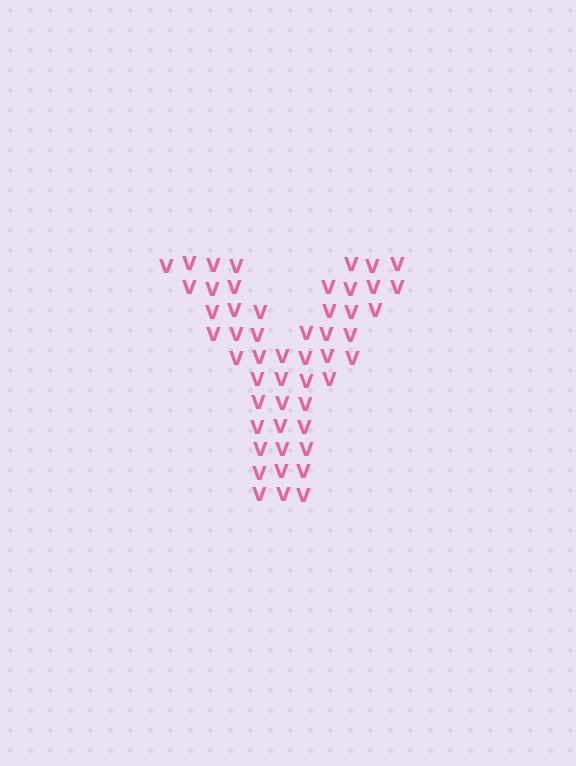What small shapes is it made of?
It is made of small letter V's.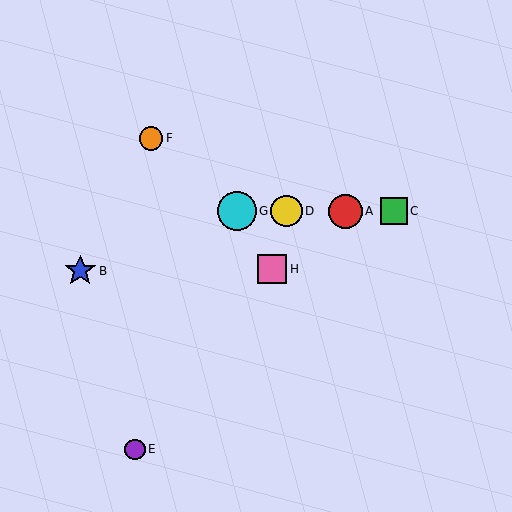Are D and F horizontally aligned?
No, D is at y≈211 and F is at y≈138.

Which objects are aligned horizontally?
Objects A, C, D, G are aligned horizontally.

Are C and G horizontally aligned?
Yes, both are at y≈211.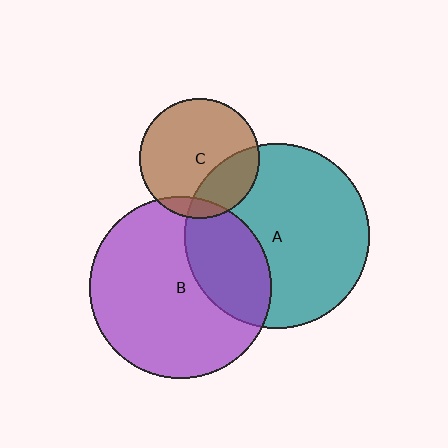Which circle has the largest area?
Circle A (teal).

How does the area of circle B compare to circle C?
Approximately 2.3 times.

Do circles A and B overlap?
Yes.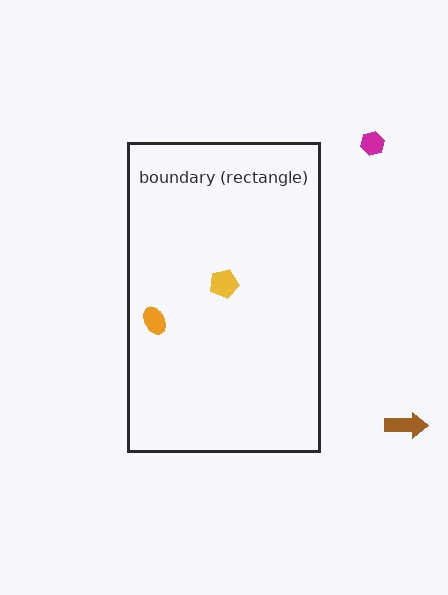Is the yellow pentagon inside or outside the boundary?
Inside.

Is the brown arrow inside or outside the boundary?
Outside.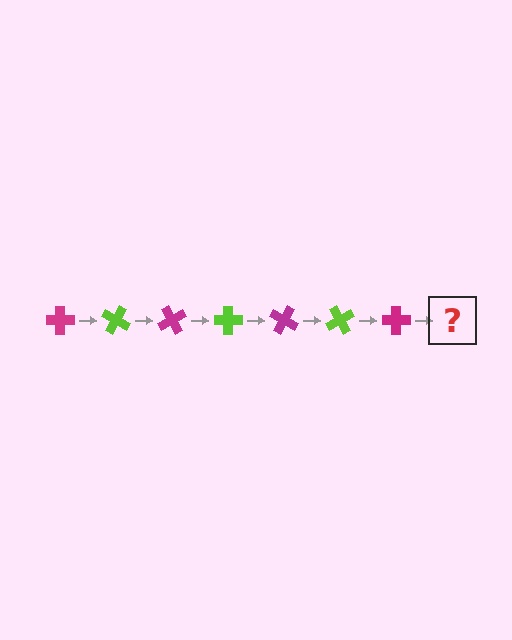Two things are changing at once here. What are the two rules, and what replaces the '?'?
The two rules are that it rotates 30 degrees each step and the color cycles through magenta and lime. The '?' should be a lime cross, rotated 210 degrees from the start.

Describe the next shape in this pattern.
It should be a lime cross, rotated 210 degrees from the start.